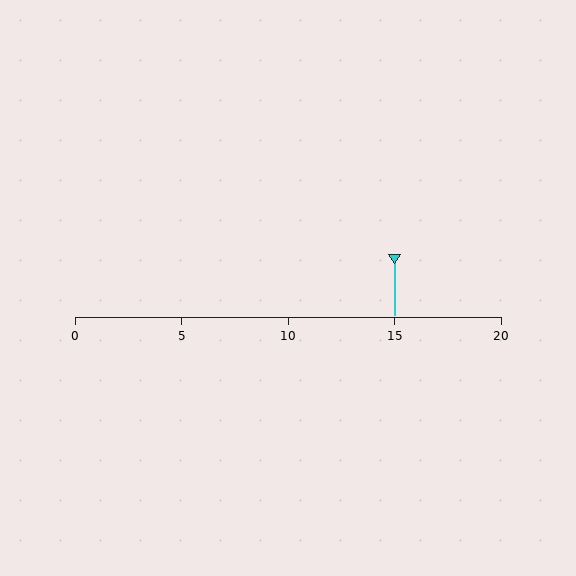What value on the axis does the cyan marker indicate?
The marker indicates approximately 15.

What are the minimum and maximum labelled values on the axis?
The axis runs from 0 to 20.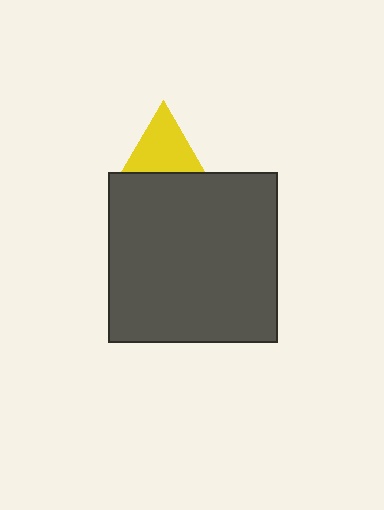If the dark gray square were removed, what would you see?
You would see the complete yellow triangle.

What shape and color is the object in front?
The object in front is a dark gray square.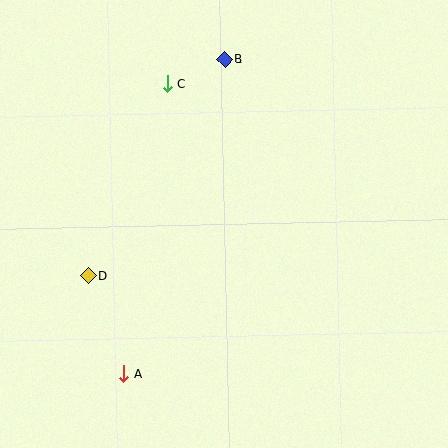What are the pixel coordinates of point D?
Point D is at (89, 276).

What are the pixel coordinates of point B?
Point B is at (224, 59).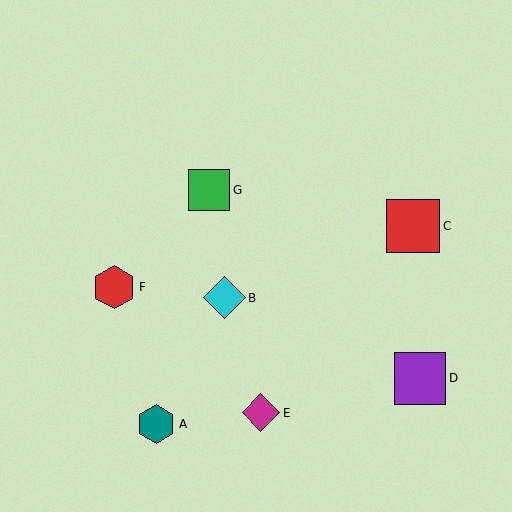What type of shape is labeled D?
Shape D is a purple square.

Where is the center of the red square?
The center of the red square is at (413, 226).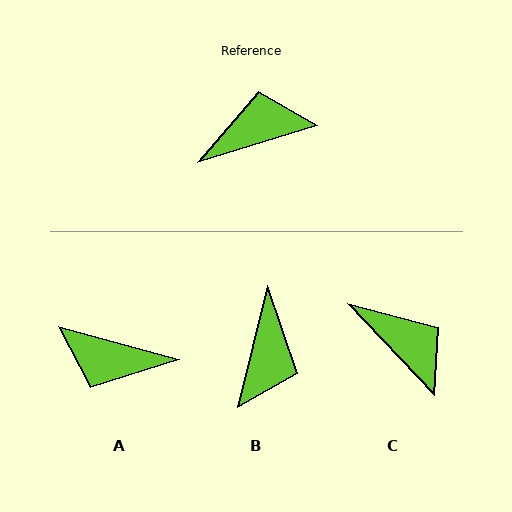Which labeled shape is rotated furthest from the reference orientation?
A, about 148 degrees away.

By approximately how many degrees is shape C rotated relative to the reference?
Approximately 64 degrees clockwise.